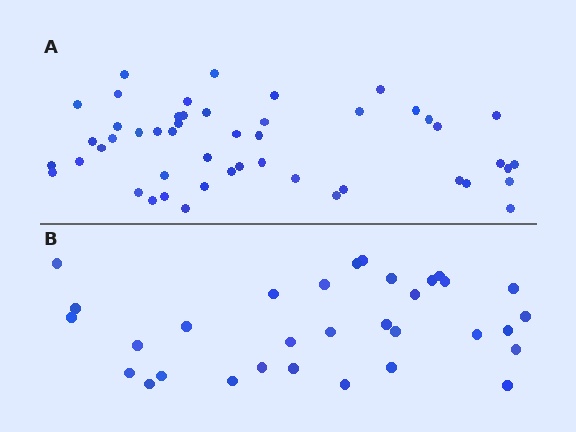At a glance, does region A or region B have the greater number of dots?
Region A (the top region) has more dots.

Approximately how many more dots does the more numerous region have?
Region A has approximately 15 more dots than region B.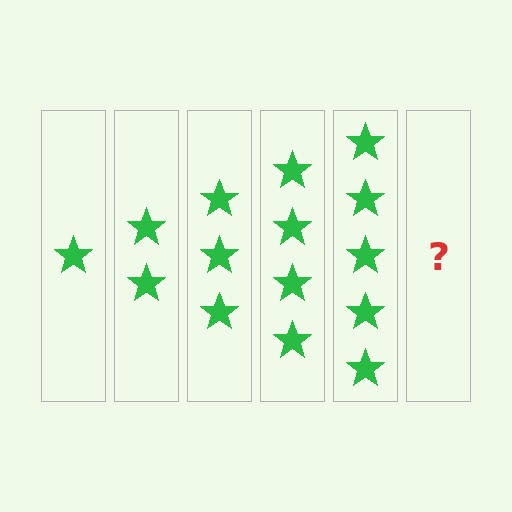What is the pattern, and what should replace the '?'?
The pattern is that each step adds one more star. The '?' should be 6 stars.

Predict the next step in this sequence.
The next step is 6 stars.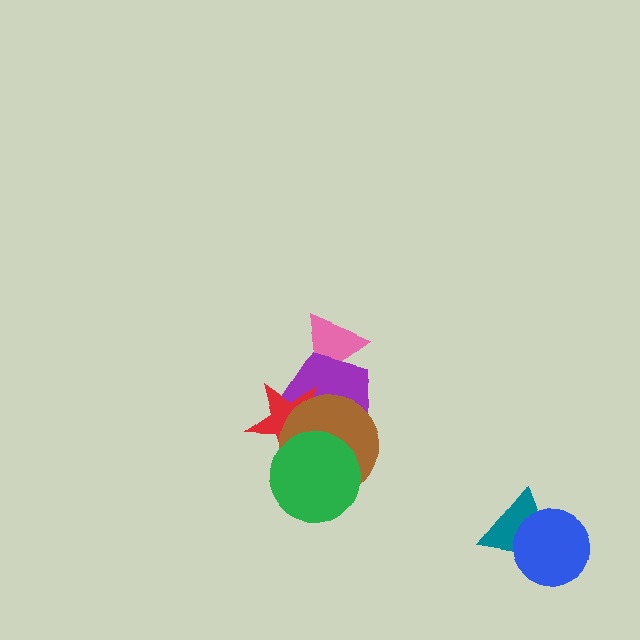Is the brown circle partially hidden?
Yes, it is partially covered by another shape.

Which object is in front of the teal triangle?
The blue circle is in front of the teal triangle.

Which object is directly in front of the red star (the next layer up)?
The brown circle is directly in front of the red star.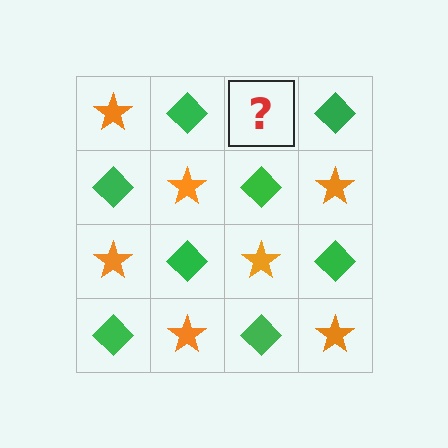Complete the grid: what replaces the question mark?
The question mark should be replaced with an orange star.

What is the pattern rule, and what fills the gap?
The rule is that it alternates orange star and green diamond in a checkerboard pattern. The gap should be filled with an orange star.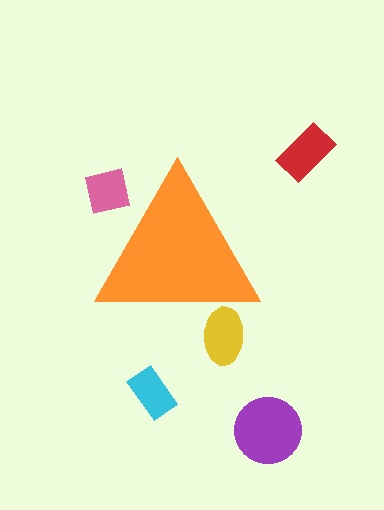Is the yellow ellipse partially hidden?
Yes, the yellow ellipse is partially hidden behind the orange triangle.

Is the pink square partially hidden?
Yes, the pink square is partially hidden behind the orange triangle.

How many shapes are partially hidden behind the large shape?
2 shapes are partially hidden.